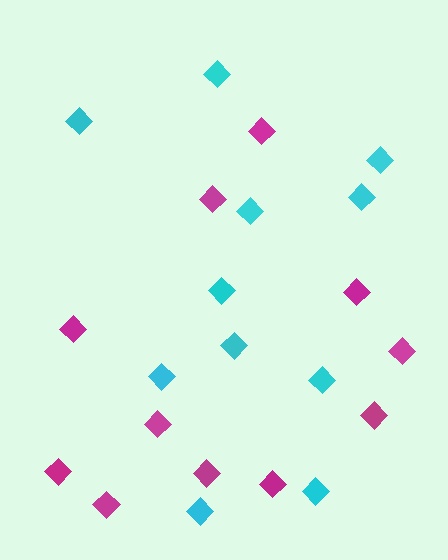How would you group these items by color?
There are 2 groups: one group of cyan diamonds (11) and one group of magenta diamonds (11).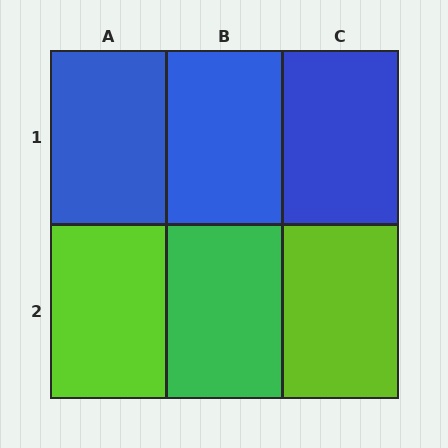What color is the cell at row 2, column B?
Green.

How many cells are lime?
2 cells are lime.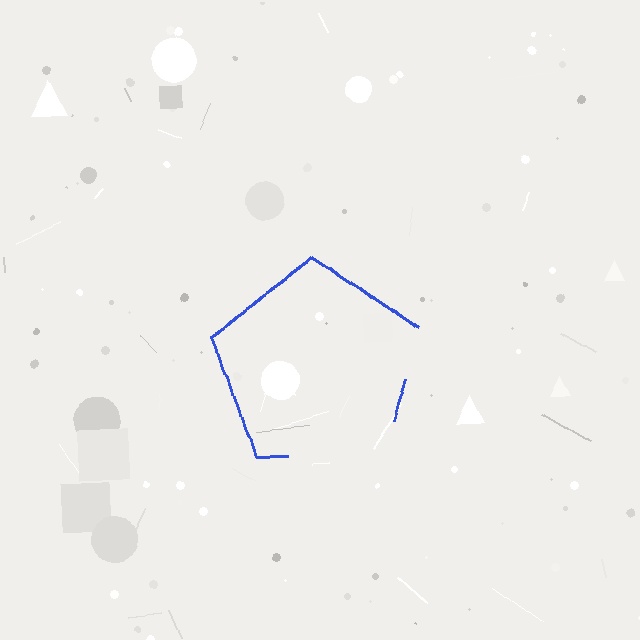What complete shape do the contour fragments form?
The contour fragments form a pentagon.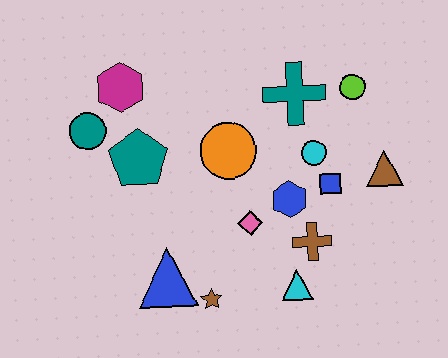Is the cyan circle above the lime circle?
No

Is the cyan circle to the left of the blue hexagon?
No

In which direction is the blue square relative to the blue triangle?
The blue square is to the right of the blue triangle.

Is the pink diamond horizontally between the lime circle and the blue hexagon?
No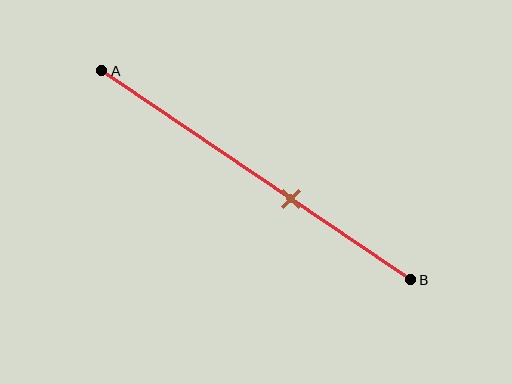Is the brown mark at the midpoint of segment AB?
No, the mark is at about 60% from A, not at the 50% midpoint.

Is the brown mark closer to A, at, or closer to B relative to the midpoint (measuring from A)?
The brown mark is closer to point B than the midpoint of segment AB.